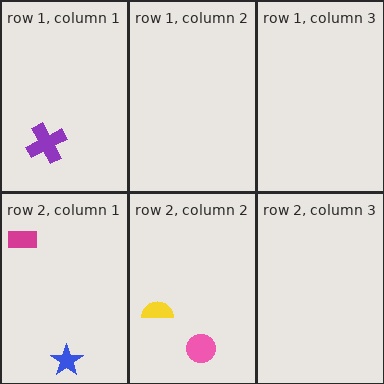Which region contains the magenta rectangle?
The row 2, column 1 region.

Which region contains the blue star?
The row 2, column 1 region.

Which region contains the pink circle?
The row 2, column 2 region.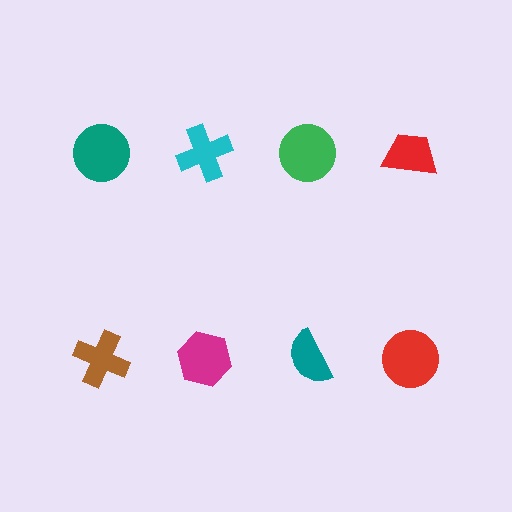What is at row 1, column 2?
A cyan cross.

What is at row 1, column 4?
A red trapezoid.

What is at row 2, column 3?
A teal semicircle.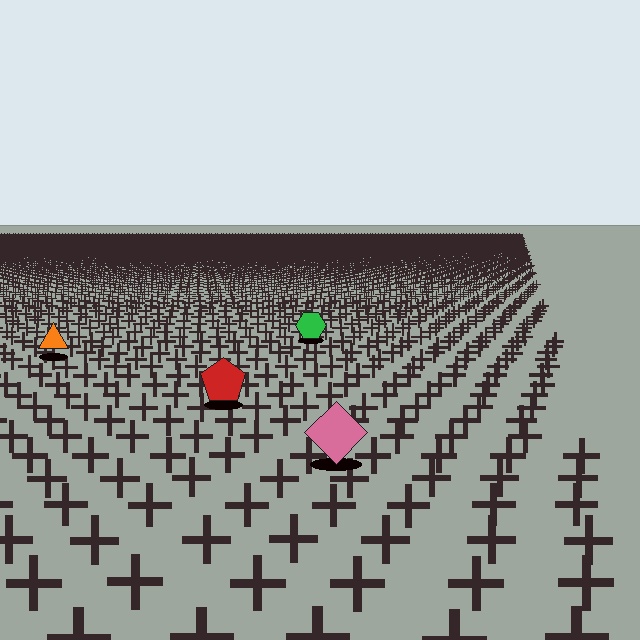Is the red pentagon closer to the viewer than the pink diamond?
No. The pink diamond is closer — you can tell from the texture gradient: the ground texture is coarser near it.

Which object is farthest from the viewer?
The green hexagon is farthest from the viewer. It appears smaller and the ground texture around it is denser.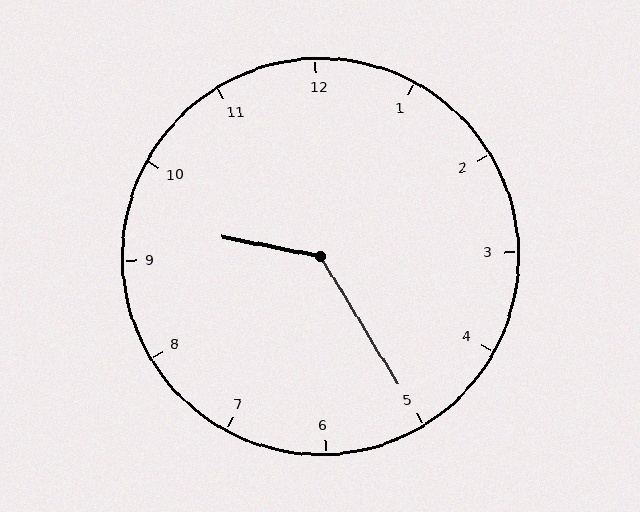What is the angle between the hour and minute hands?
Approximately 132 degrees.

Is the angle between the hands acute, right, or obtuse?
It is obtuse.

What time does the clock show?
9:25.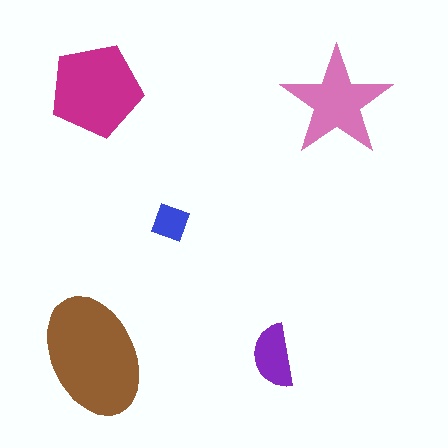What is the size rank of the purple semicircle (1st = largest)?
4th.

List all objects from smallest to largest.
The blue diamond, the purple semicircle, the pink star, the magenta pentagon, the brown ellipse.